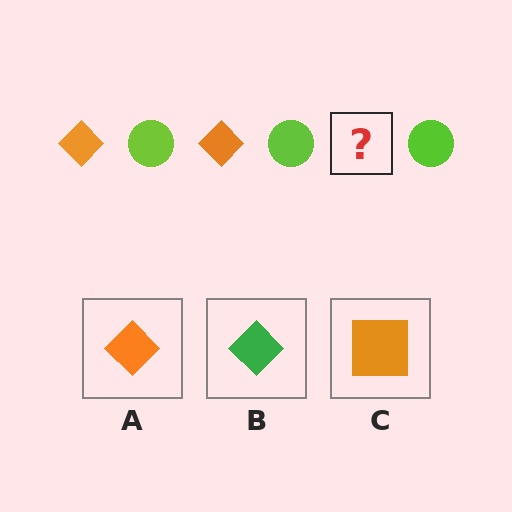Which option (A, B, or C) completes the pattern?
A.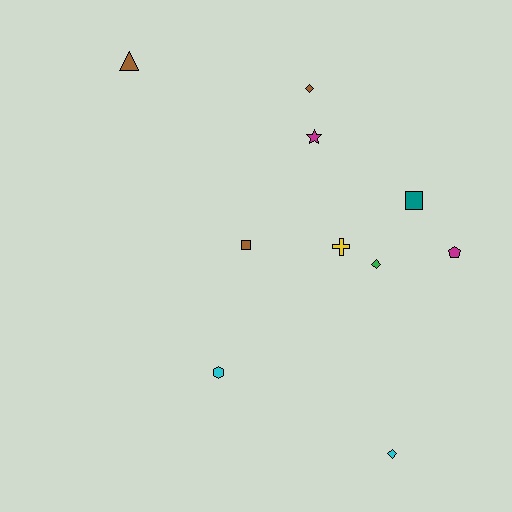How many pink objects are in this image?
There are no pink objects.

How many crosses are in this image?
There is 1 cross.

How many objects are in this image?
There are 10 objects.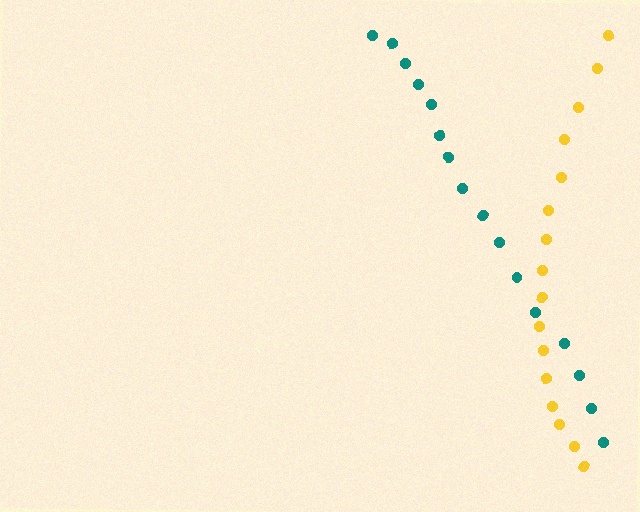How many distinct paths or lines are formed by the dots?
There are 2 distinct paths.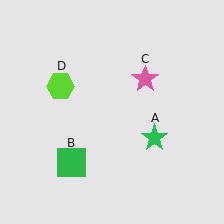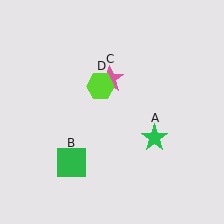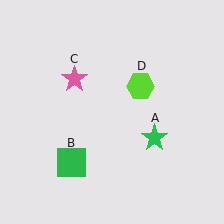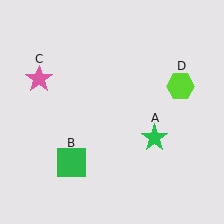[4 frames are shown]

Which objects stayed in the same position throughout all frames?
Green star (object A) and green square (object B) remained stationary.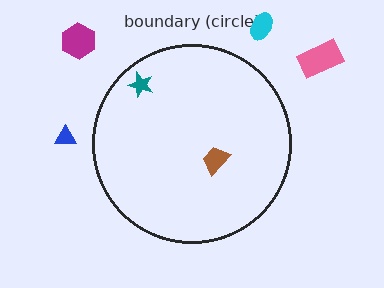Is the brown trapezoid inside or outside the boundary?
Inside.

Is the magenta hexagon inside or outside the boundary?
Outside.